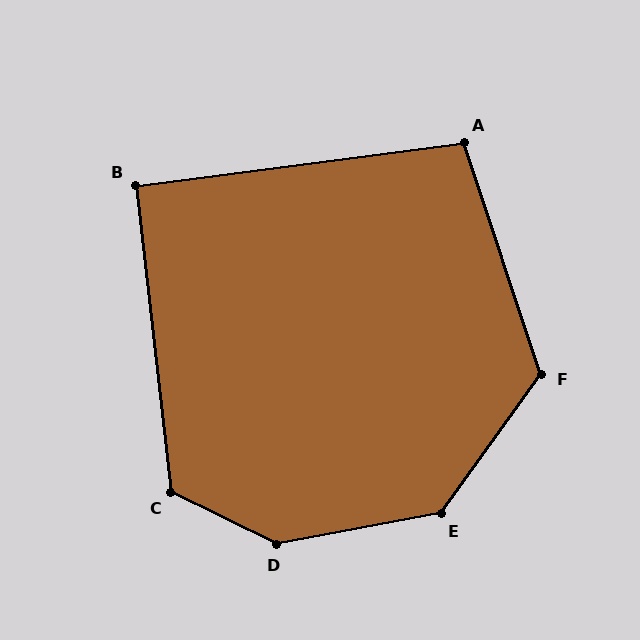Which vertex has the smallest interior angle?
B, at approximately 91 degrees.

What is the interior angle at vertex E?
Approximately 136 degrees (obtuse).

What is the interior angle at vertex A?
Approximately 101 degrees (obtuse).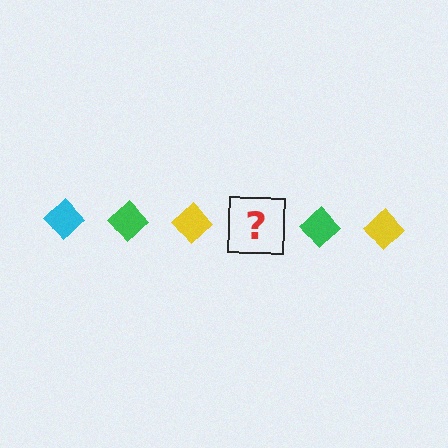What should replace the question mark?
The question mark should be replaced with a cyan diamond.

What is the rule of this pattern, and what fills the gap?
The rule is that the pattern cycles through cyan, green, yellow diamonds. The gap should be filled with a cyan diamond.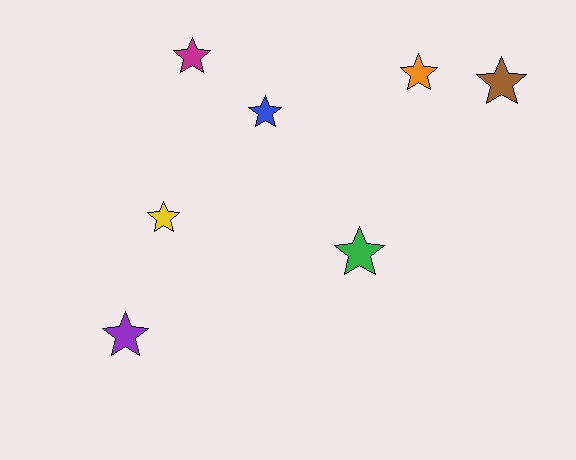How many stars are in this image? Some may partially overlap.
There are 7 stars.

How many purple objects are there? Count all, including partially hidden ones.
There is 1 purple object.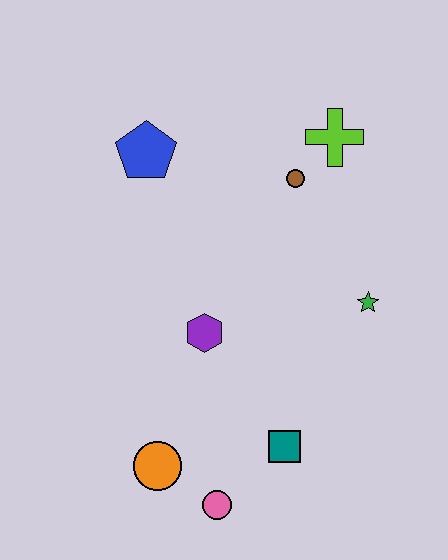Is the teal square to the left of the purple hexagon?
No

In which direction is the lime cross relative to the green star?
The lime cross is above the green star.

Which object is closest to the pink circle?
The orange circle is closest to the pink circle.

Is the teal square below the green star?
Yes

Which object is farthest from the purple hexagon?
The lime cross is farthest from the purple hexagon.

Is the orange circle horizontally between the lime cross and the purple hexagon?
No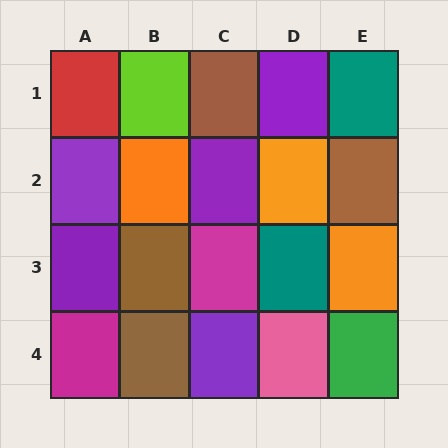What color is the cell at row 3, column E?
Orange.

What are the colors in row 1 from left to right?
Red, lime, brown, purple, teal.